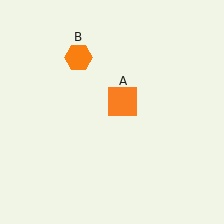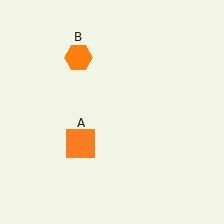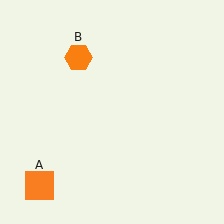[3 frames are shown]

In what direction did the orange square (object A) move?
The orange square (object A) moved down and to the left.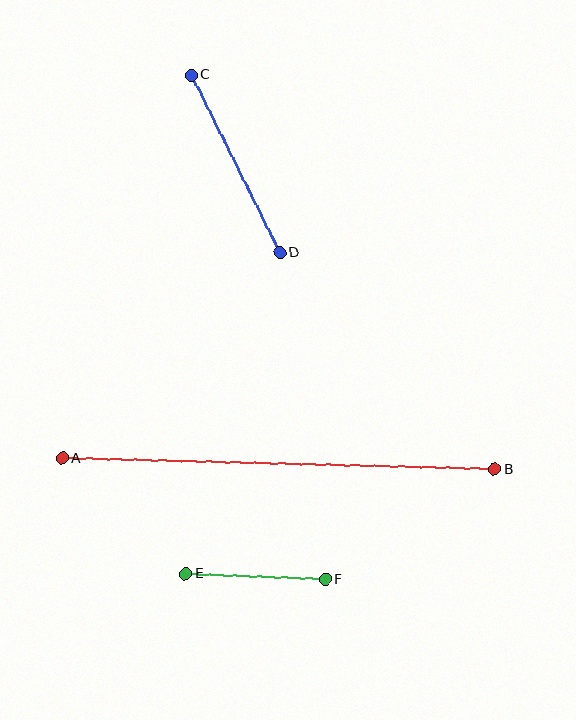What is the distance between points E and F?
The distance is approximately 140 pixels.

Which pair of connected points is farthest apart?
Points A and B are farthest apart.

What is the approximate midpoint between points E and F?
The midpoint is at approximately (255, 576) pixels.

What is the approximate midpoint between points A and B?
The midpoint is at approximately (278, 464) pixels.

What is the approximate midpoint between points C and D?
The midpoint is at approximately (236, 164) pixels.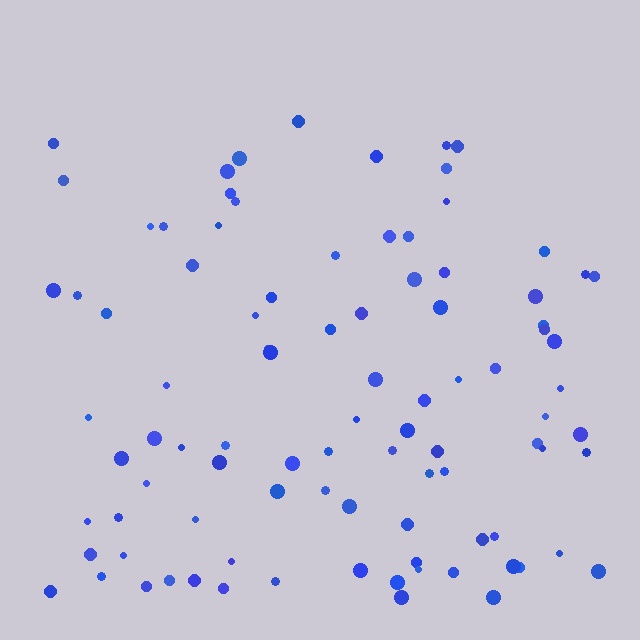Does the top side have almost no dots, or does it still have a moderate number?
Still a moderate number, just noticeably fewer than the bottom.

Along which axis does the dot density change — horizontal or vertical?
Vertical.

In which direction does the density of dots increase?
From top to bottom, with the bottom side densest.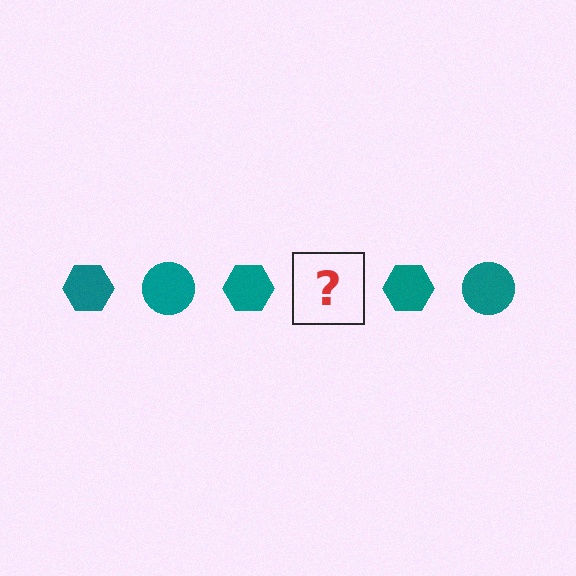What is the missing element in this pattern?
The missing element is a teal circle.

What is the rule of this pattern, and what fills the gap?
The rule is that the pattern cycles through hexagon, circle shapes in teal. The gap should be filled with a teal circle.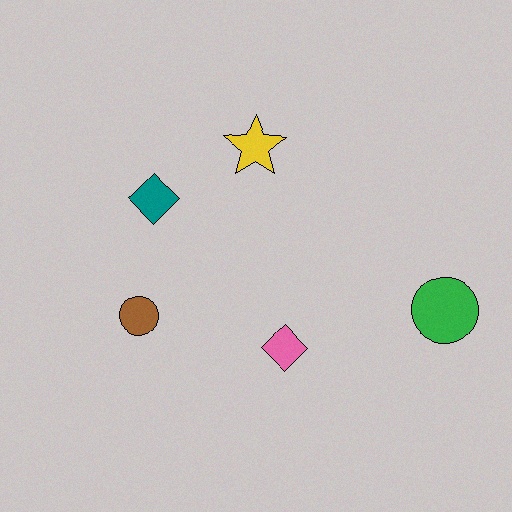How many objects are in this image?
There are 5 objects.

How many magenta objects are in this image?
There are no magenta objects.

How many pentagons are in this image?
There are no pentagons.